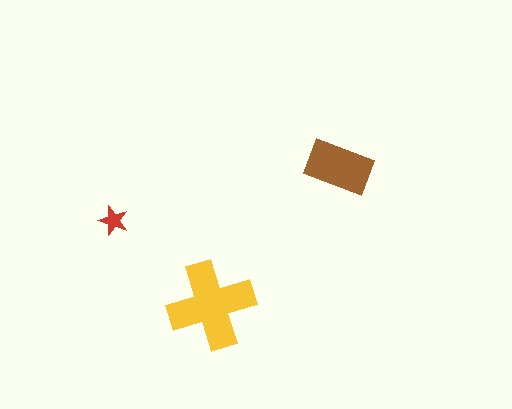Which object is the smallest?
The red star.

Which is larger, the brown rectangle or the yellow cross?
The yellow cross.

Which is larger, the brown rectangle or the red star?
The brown rectangle.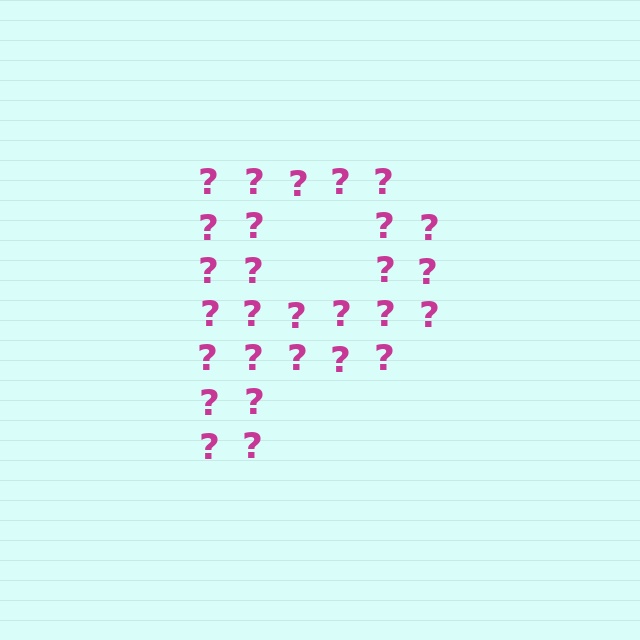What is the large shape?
The large shape is the letter P.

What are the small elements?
The small elements are question marks.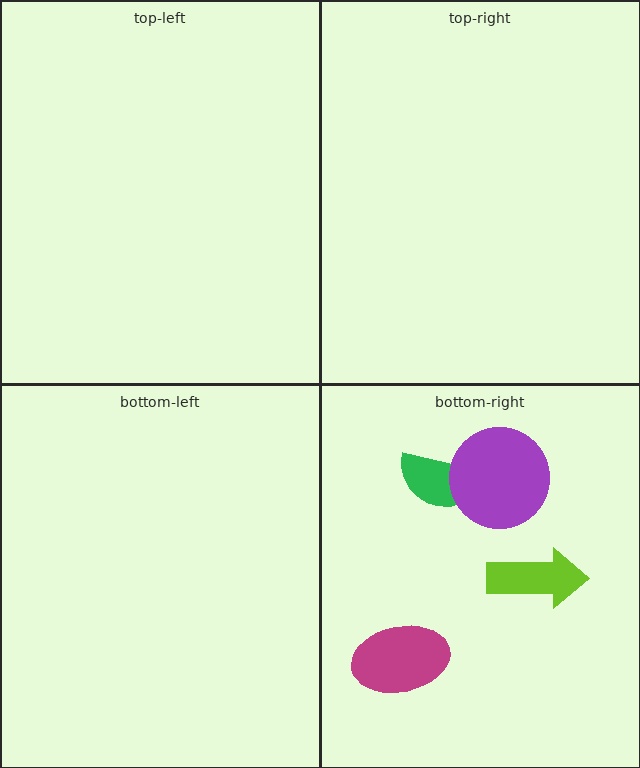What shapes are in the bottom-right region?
The lime arrow, the green semicircle, the magenta ellipse, the purple circle.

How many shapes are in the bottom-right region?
4.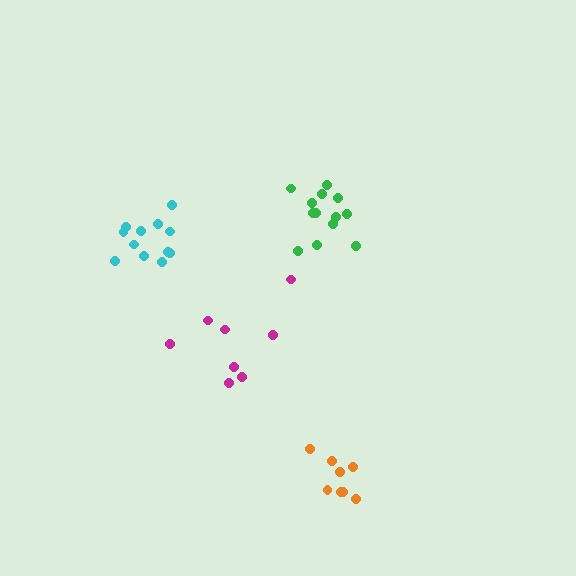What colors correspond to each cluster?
The clusters are colored: green, magenta, cyan, orange.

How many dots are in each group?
Group 1: 13 dots, Group 2: 8 dots, Group 3: 12 dots, Group 4: 8 dots (41 total).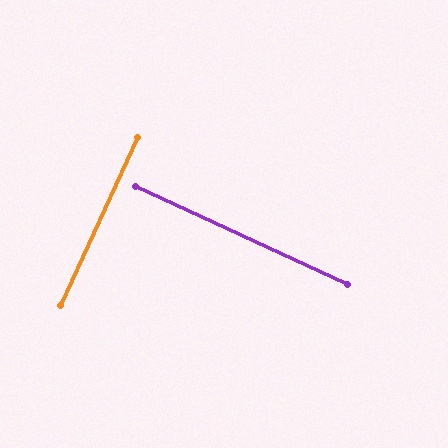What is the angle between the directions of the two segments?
Approximately 90 degrees.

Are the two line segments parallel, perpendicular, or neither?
Perpendicular — they meet at approximately 90°.